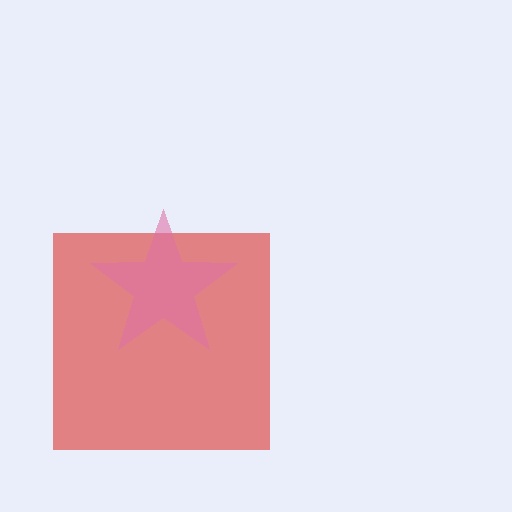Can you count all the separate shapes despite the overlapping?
Yes, there are 2 separate shapes.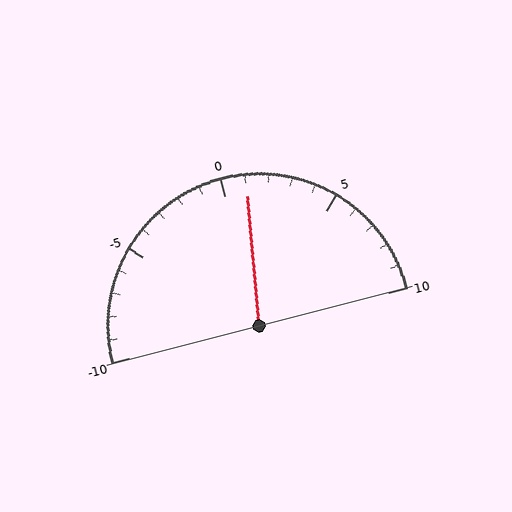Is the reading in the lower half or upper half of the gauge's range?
The reading is in the upper half of the range (-10 to 10).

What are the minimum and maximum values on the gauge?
The gauge ranges from -10 to 10.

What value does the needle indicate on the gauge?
The needle indicates approximately 1.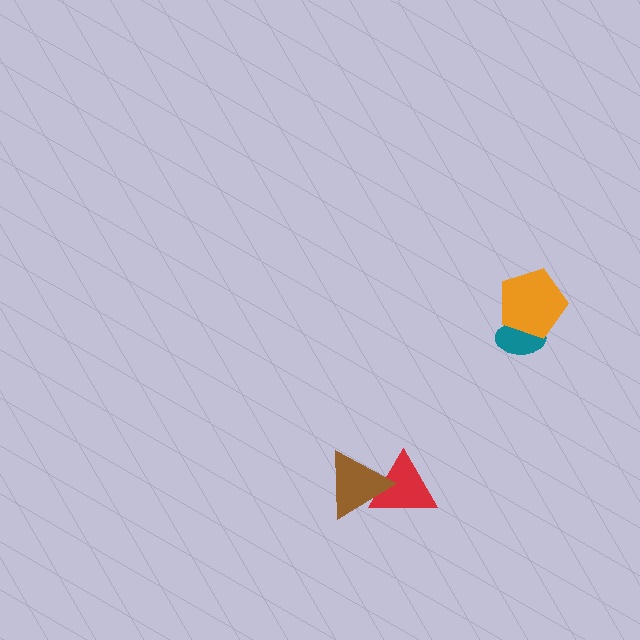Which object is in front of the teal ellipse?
The orange pentagon is in front of the teal ellipse.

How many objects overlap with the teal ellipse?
1 object overlaps with the teal ellipse.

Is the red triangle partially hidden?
Yes, it is partially covered by another shape.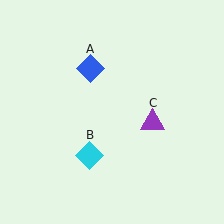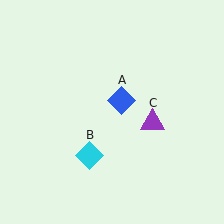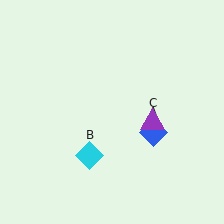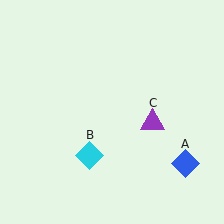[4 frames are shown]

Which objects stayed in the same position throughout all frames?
Cyan diamond (object B) and purple triangle (object C) remained stationary.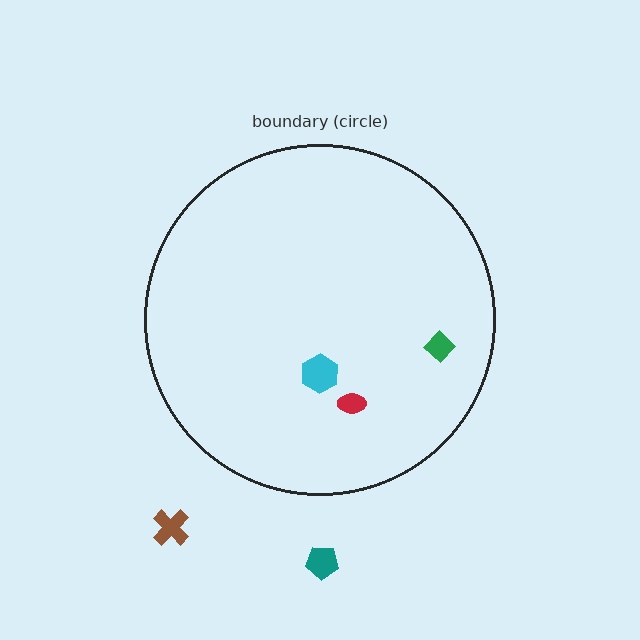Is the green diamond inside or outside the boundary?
Inside.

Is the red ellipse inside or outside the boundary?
Inside.